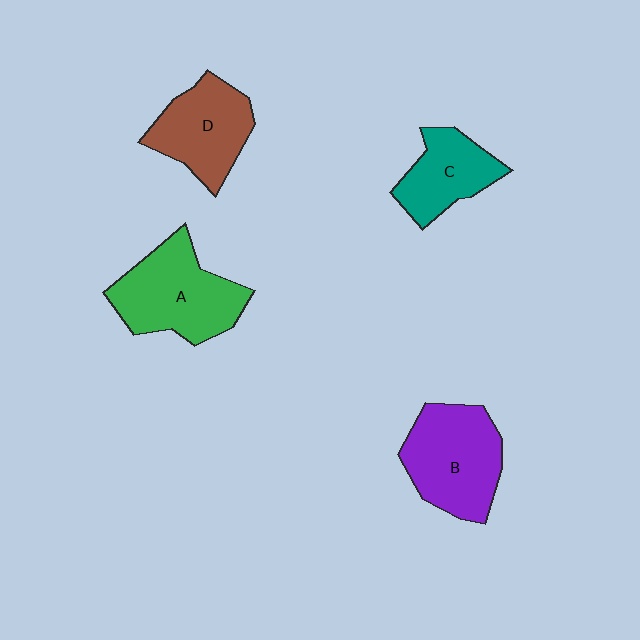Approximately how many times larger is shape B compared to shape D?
Approximately 1.2 times.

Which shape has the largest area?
Shape A (green).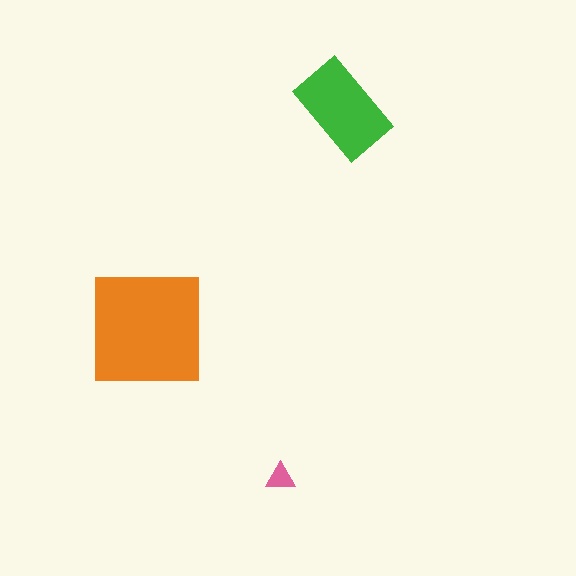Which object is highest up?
The green rectangle is topmost.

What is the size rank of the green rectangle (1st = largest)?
2nd.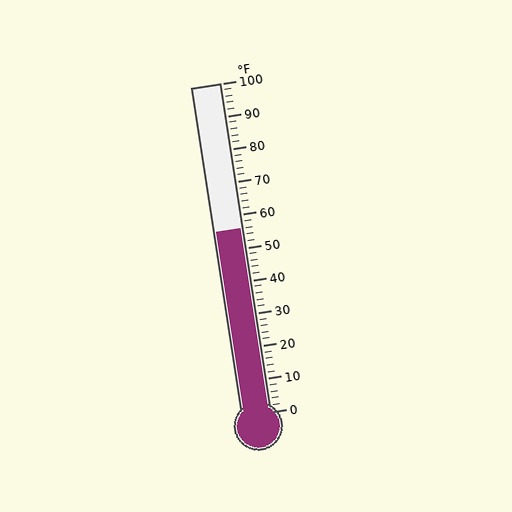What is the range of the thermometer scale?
The thermometer scale ranges from 0°F to 100°F.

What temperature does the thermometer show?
The thermometer shows approximately 56°F.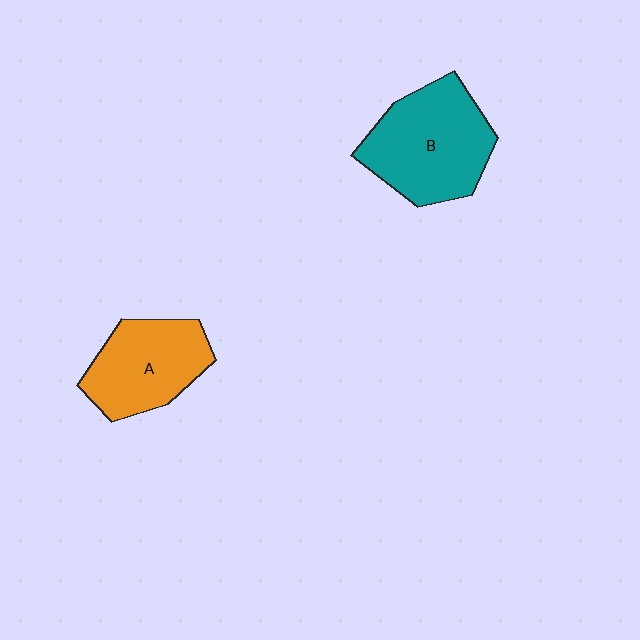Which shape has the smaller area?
Shape A (orange).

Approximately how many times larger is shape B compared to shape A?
Approximately 1.3 times.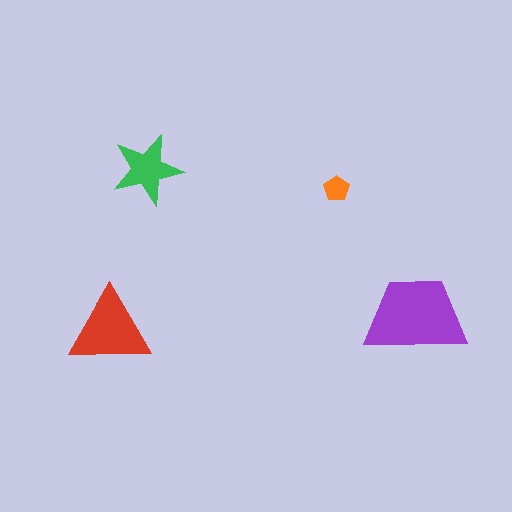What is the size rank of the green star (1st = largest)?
3rd.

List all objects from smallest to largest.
The orange pentagon, the green star, the red triangle, the purple trapezoid.